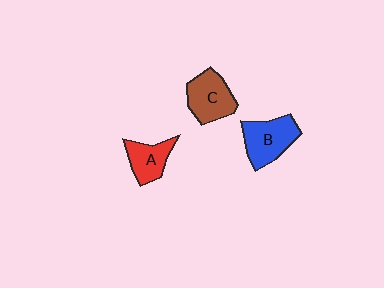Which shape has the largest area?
Shape B (blue).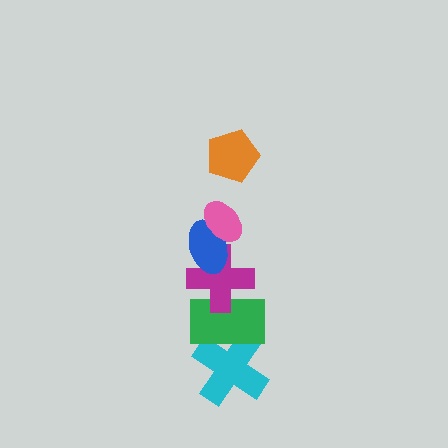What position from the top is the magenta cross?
The magenta cross is 4th from the top.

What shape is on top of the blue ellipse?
The pink ellipse is on top of the blue ellipse.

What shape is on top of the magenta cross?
The blue ellipse is on top of the magenta cross.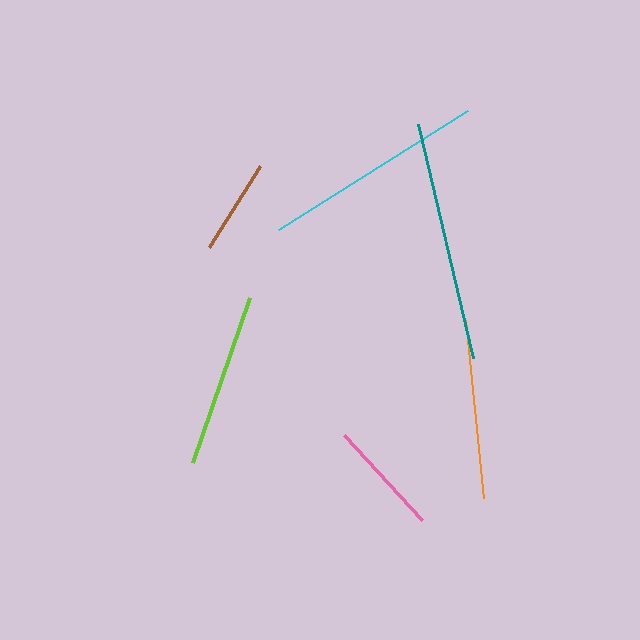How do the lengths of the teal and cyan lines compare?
The teal and cyan lines are approximately the same length.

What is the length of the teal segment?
The teal segment is approximately 240 pixels long.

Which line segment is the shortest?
The brown line is the shortest at approximately 96 pixels.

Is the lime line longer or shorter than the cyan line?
The cyan line is longer than the lime line.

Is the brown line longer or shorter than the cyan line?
The cyan line is longer than the brown line.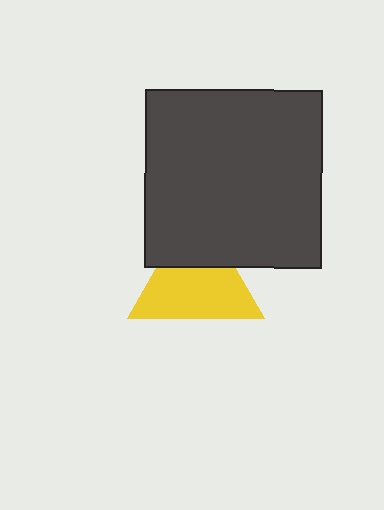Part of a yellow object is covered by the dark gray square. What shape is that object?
It is a triangle.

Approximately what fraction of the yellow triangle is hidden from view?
Roughly 32% of the yellow triangle is hidden behind the dark gray square.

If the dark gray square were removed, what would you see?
You would see the complete yellow triangle.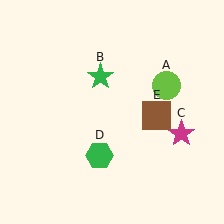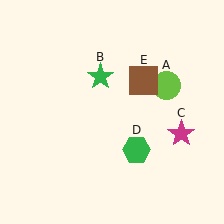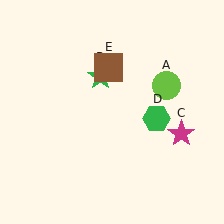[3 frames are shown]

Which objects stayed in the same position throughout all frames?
Lime circle (object A) and green star (object B) and magenta star (object C) remained stationary.